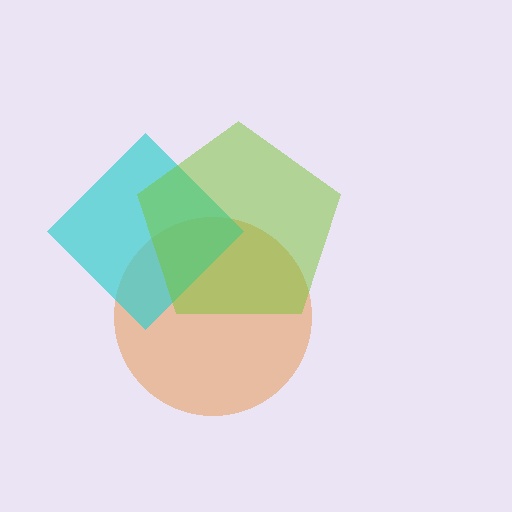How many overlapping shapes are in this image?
There are 3 overlapping shapes in the image.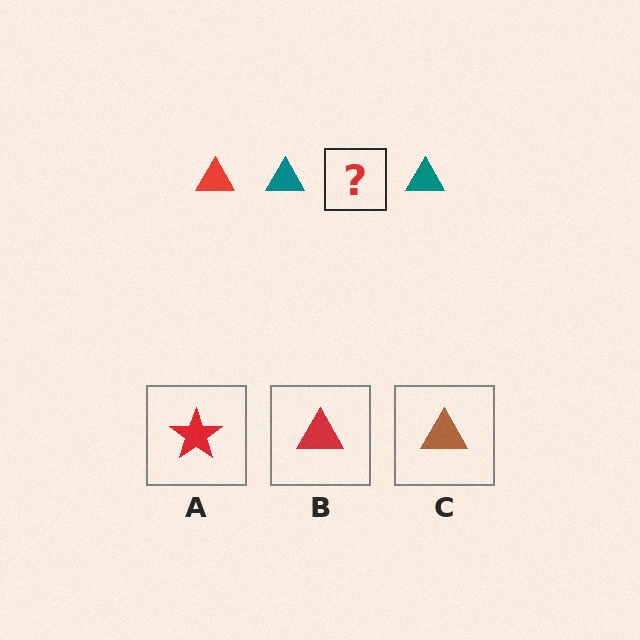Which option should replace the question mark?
Option B.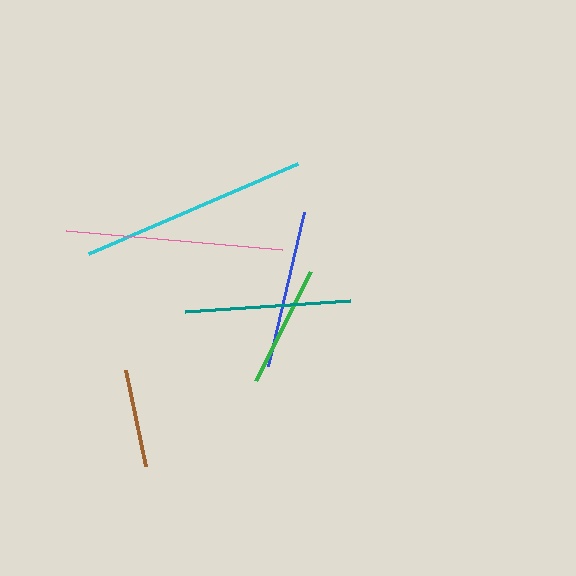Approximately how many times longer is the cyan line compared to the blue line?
The cyan line is approximately 1.4 times the length of the blue line.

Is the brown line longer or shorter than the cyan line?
The cyan line is longer than the brown line.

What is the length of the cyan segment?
The cyan segment is approximately 227 pixels long.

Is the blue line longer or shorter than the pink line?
The pink line is longer than the blue line.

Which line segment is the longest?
The cyan line is the longest at approximately 227 pixels.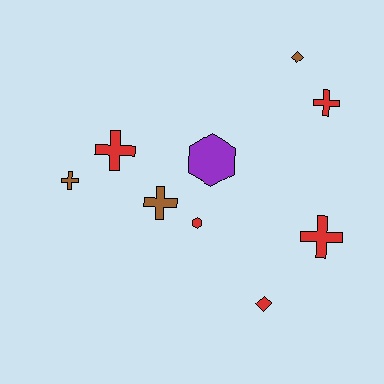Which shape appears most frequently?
Cross, with 5 objects.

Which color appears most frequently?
Red, with 5 objects.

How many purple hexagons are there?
There is 1 purple hexagon.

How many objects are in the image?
There are 9 objects.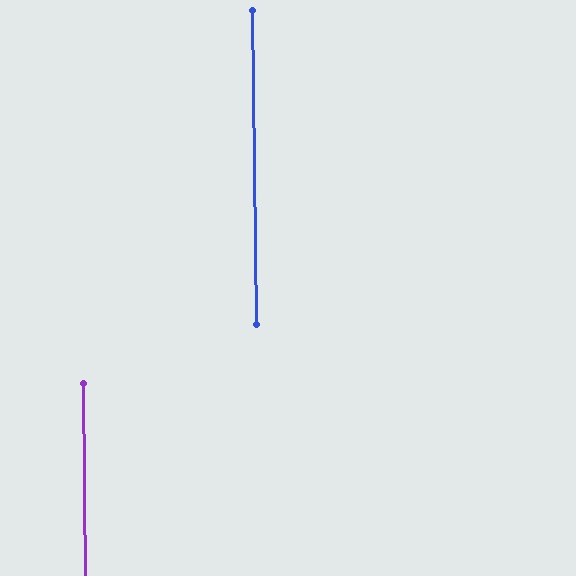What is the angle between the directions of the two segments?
Approximately 1 degree.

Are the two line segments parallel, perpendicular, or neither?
Parallel — their directions differ by only 0.5°.